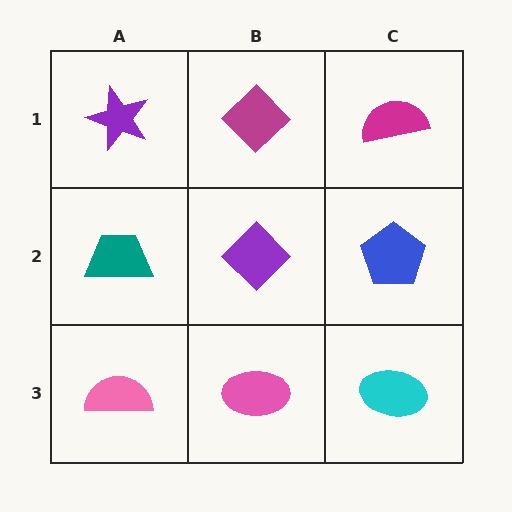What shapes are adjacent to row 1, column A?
A teal trapezoid (row 2, column A), a magenta diamond (row 1, column B).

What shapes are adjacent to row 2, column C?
A magenta semicircle (row 1, column C), a cyan ellipse (row 3, column C), a purple diamond (row 2, column B).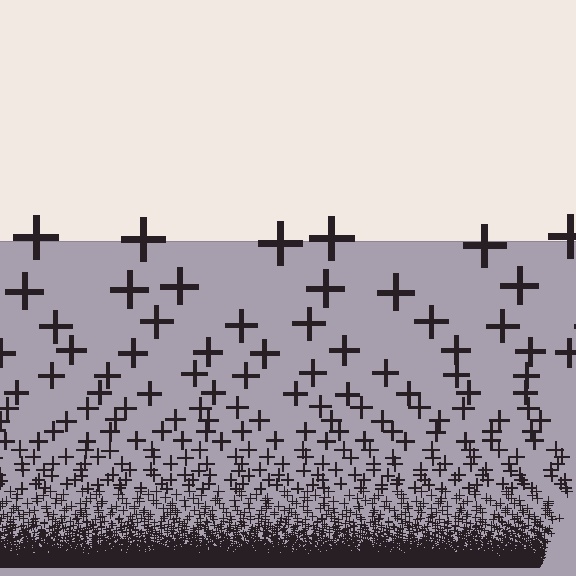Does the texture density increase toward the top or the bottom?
Density increases toward the bottom.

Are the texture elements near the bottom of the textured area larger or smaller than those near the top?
Smaller. The gradient is inverted — elements near the bottom are smaller and denser.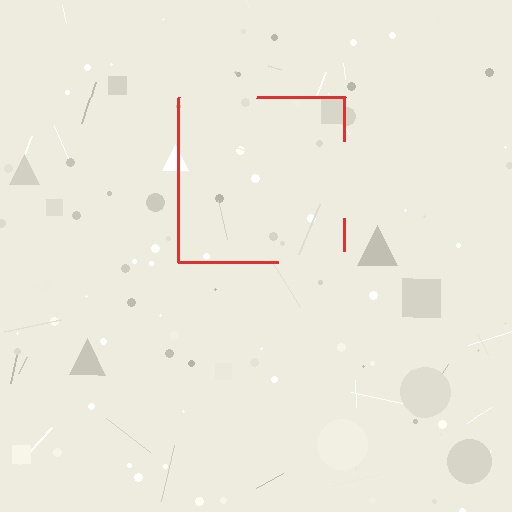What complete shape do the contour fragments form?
The contour fragments form a square.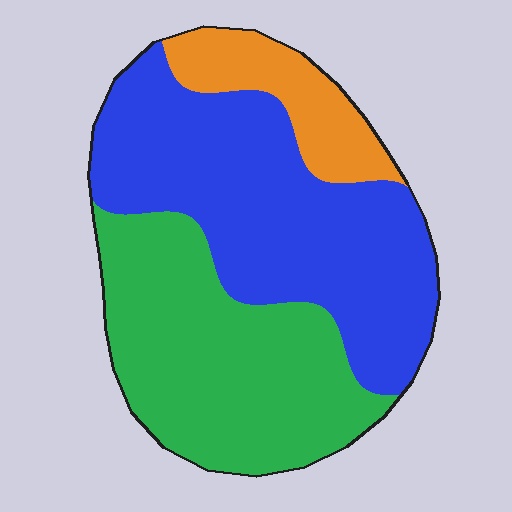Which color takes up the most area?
Blue, at roughly 50%.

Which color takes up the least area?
Orange, at roughly 15%.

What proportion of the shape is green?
Green takes up about two fifths (2/5) of the shape.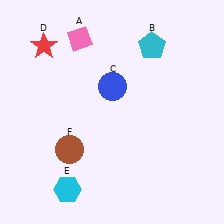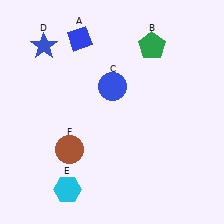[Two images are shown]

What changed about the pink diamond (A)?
In Image 1, A is pink. In Image 2, it changed to blue.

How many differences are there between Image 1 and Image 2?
There are 3 differences between the two images.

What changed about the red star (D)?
In Image 1, D is red. In Image 2, it changed to blue.